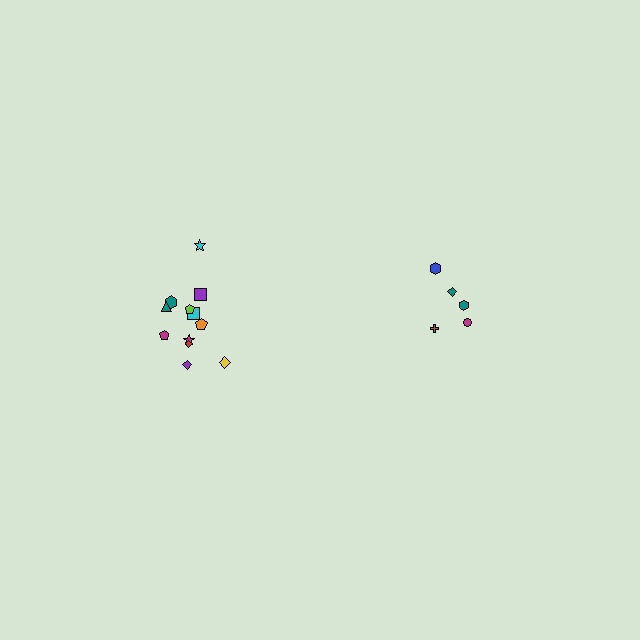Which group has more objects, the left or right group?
The left group.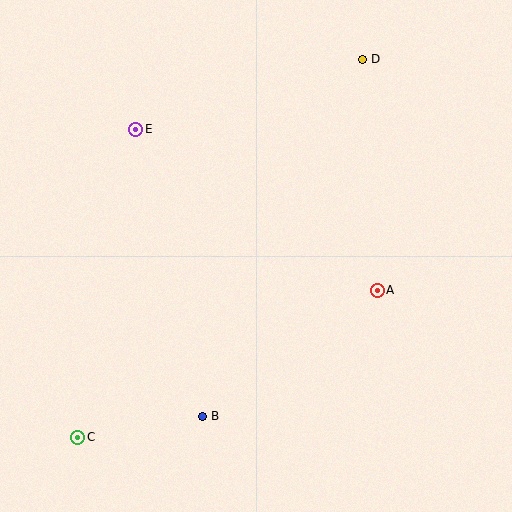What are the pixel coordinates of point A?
Point A is at (377, 290).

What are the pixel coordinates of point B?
Point B is at (202, 416).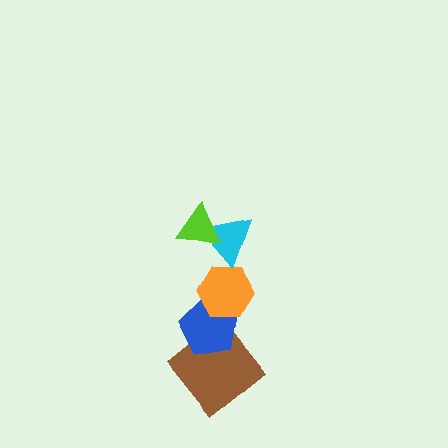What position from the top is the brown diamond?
The brown diamond is 5th from the top.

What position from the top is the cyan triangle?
The cyan triangle is 2nd from the top.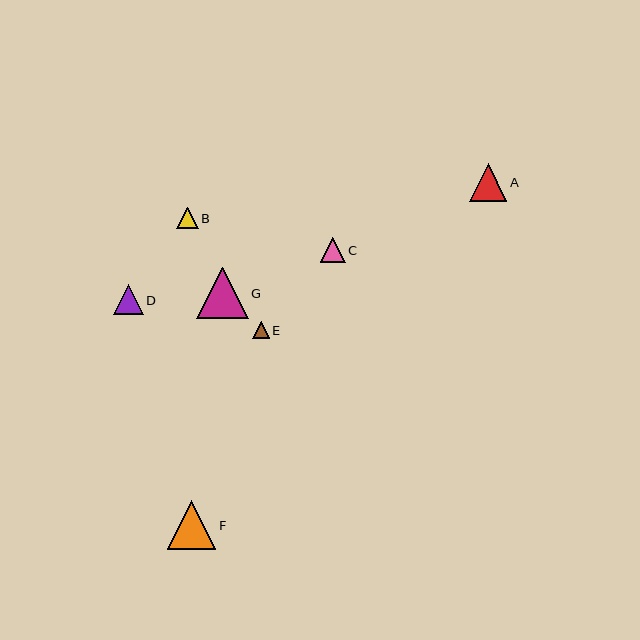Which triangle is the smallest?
Triangle E is the smallest with a size of approximately 16 pixels.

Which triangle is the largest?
Triangle G is the largest with a size of approximately 52 pixels.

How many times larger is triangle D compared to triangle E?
Triangle D is approximately 1.8 times the size of triangle E.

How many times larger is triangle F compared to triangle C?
Triangle F is approximately 2.0 times the size of triangle C.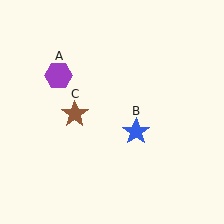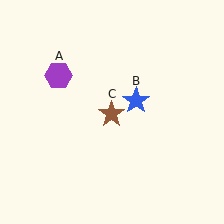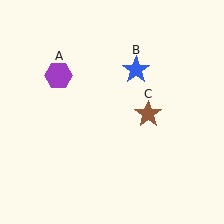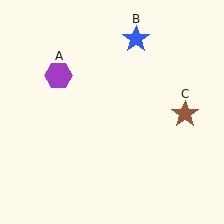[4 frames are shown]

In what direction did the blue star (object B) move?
The blue star (object B) moved up.